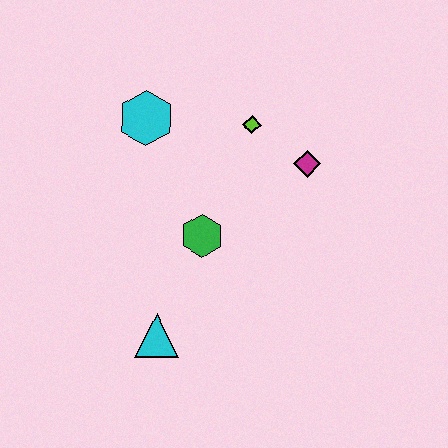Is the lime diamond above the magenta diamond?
Yes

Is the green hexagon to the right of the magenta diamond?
No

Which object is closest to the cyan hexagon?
The lime diamond is closest to the cyan hexagon.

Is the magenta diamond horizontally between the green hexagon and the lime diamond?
No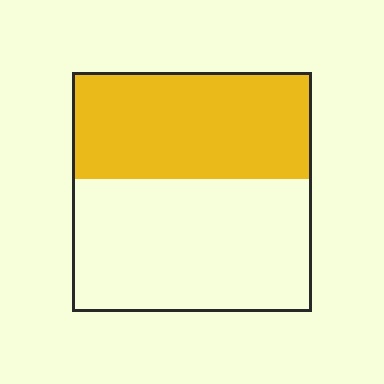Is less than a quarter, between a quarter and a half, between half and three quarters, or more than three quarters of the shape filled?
Between a quarter and a half.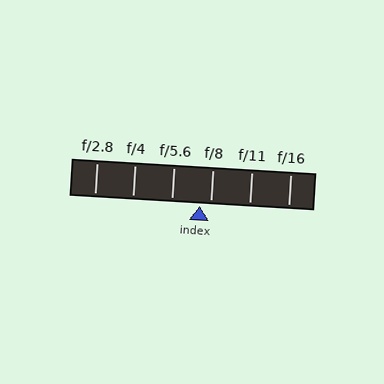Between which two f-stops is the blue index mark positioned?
The index mark is between f/5.6 and f/8.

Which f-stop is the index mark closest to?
The index mark is closest to f/8.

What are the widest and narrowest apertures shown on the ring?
The widest aperture shown is f/2.8 and the narrowest is f/16.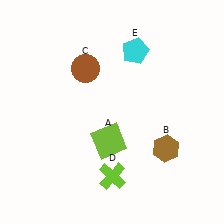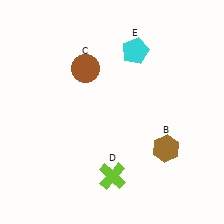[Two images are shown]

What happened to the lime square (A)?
The lime square (A) was removed in Image 2. It was in the bottom-left area of Image 1.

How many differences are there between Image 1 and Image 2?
There is 1 difference between the two images.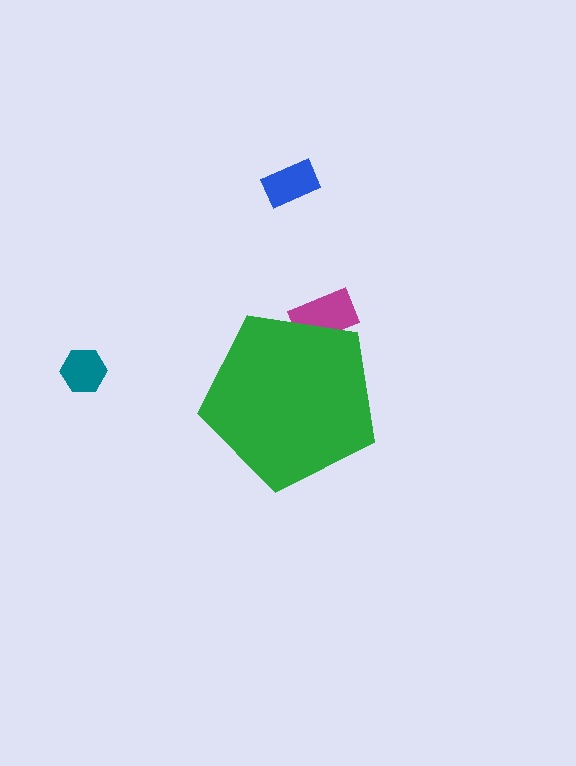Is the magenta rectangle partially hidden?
Yes, the magenta rectangle is partially hidden behind the green pentagon.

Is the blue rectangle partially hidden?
No, the blue rectangle is fully visible.